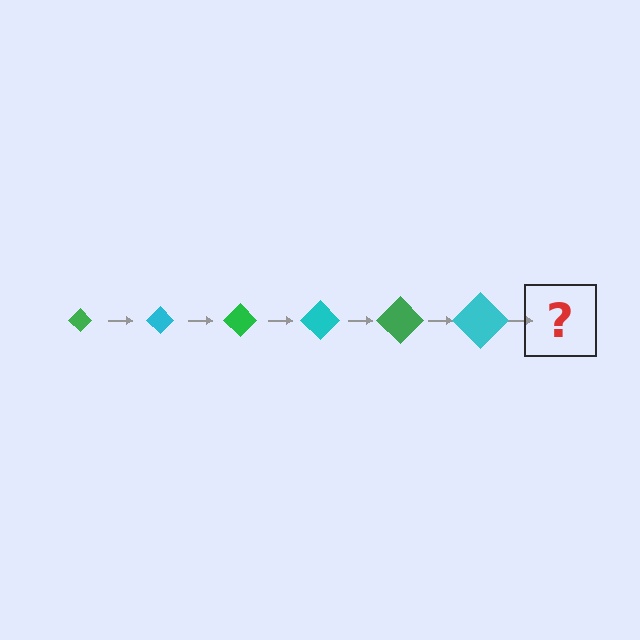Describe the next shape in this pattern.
It should be a green diamond, larger than the previous one.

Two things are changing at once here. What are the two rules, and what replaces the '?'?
The two rules are that the diamond grows larger each step and the color cycles through green and cyan. The '?' should be a green diamond, larger than the previous one.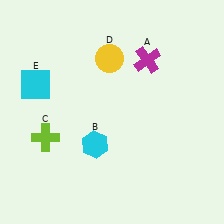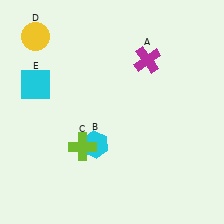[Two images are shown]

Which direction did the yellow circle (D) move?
The yellow circle (D) moved left.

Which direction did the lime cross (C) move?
The lime cross (C) moved right.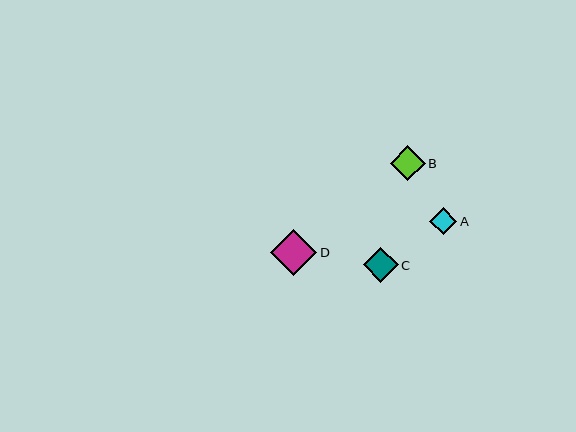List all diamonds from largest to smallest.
From largest to smallest: D, B, C, A.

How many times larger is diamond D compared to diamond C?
Diamond D is approximately 1.3 times the size of diamond C.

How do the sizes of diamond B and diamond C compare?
Diamond B and diamond C are approximately the same size.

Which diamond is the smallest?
Diamond A is the smallest with a size of approximately 27 pixels.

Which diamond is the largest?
Diamond D is the largest with a size of approximately 46 pixels.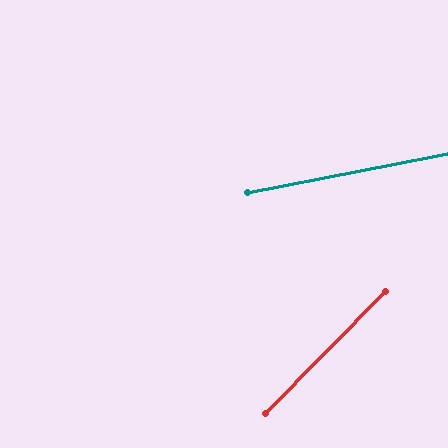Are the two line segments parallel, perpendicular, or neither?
Neither parallel nor perpendicular — they differ by about 34°.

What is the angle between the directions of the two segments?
Approximately 34 degrees.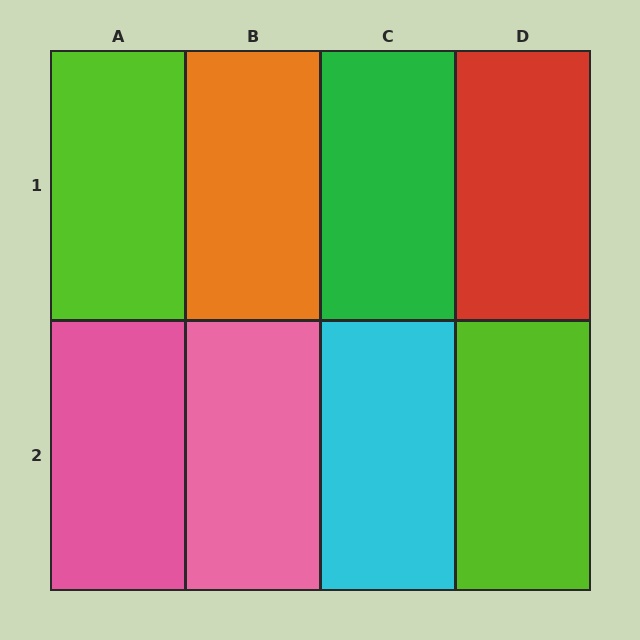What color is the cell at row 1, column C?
Green.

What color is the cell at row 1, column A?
Lime.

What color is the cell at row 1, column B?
Orange.